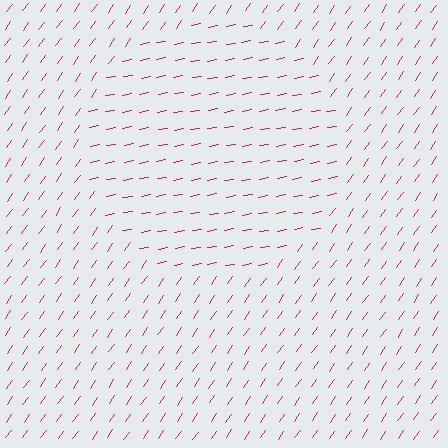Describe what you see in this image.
The image is filled with small red line segments. A circle region in the image has lines oriented differently from the surrounding lines, creating a visible texture boundary.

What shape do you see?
I see a circle.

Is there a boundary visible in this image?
Yes, there is a texture boundary formed by a change in line orientation.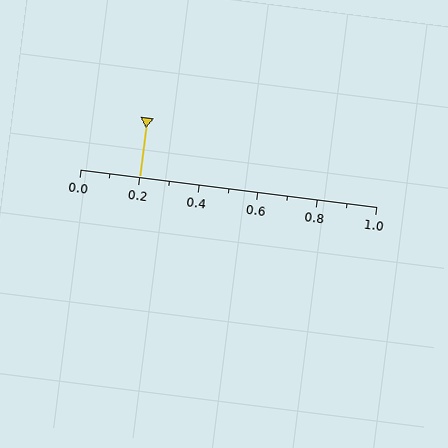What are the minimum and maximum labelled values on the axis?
The axis runs from 0.0 to 1.0.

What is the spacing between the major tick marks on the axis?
The major ticks are spaced 0.2 apart.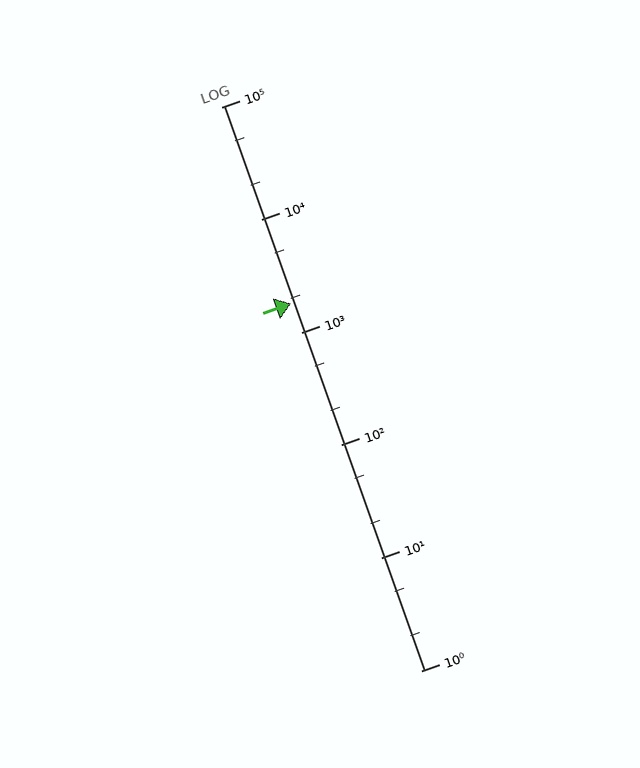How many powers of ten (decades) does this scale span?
The scale spans 5 decades, from 1 to 100000.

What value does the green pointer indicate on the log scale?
The pointer indicates approximately 1800.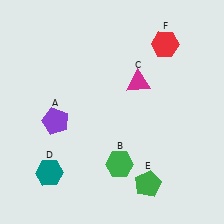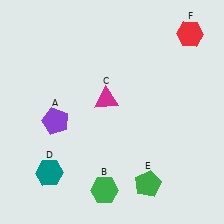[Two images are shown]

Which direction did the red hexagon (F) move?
The red hexagon (F) moved right.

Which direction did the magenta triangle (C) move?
The magenta triangle (C) moved left.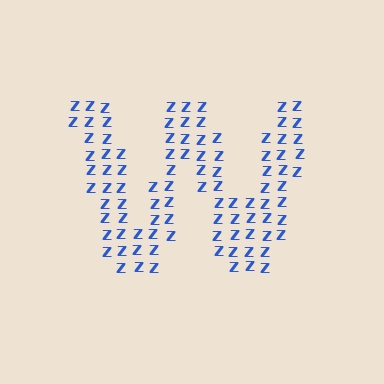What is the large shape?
The large shape is the letter W.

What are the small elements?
The small elements are letter Z's.